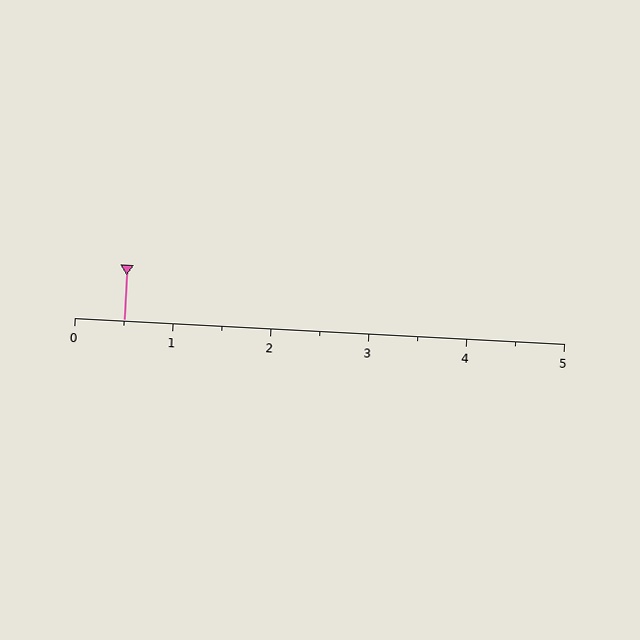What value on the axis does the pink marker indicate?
The marker indicates approximately 0.5.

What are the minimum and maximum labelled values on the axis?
The axis runs from 0 to 5.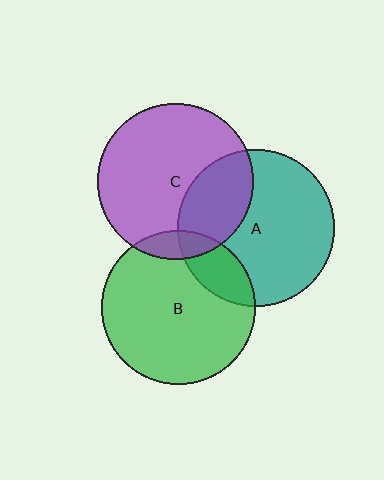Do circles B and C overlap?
Yes.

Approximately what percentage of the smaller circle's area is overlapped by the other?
Approximately 10%.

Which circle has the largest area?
Circle A (teal).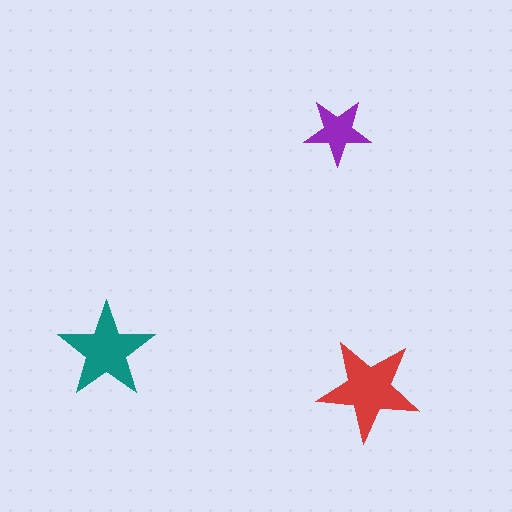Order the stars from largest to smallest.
the red one, the teal one, the purple one.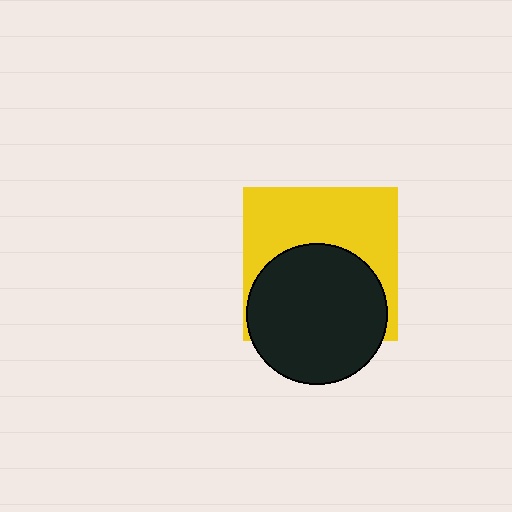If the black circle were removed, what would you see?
You would see the complete yellow square.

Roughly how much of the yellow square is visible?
About half of it is visible (roughly 51%).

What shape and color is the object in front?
The object in front is a black circle.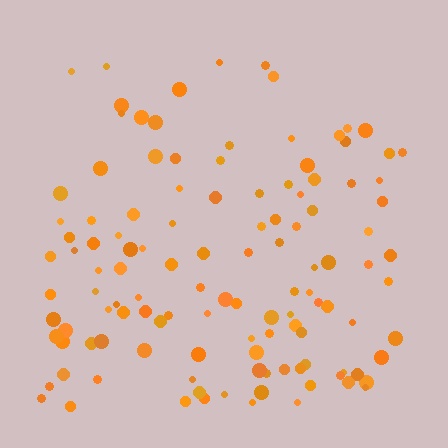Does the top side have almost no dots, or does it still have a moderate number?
Still a moderate number, just noticeably fewer than the bottom.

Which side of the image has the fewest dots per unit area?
The top.